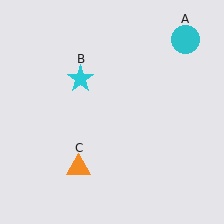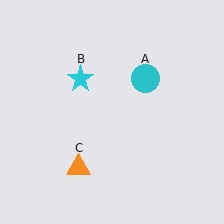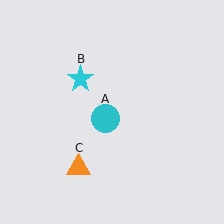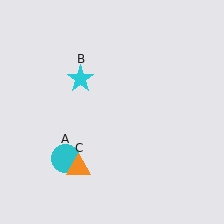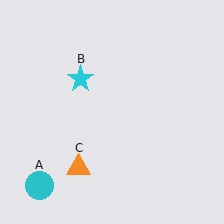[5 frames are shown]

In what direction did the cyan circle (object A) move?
The cyan circle (object A) moved down and to the left.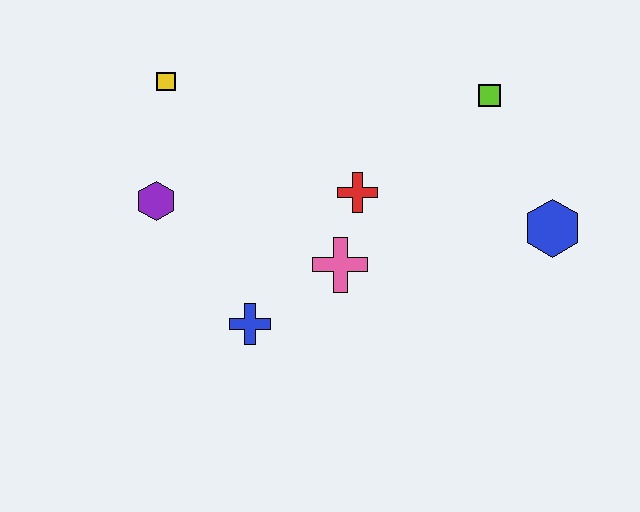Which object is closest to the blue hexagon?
The lime square is closest to the blue hexagon.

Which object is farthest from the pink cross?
The yellow square is farthest from the pink cross.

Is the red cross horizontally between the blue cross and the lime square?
Yes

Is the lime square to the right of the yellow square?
Yes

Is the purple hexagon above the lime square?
No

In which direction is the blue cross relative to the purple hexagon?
The blue cross is below the purple hexagon.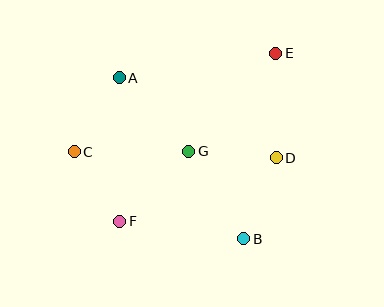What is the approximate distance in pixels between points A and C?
The distance between A and C is approximately 86 pixels.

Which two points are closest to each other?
Points C and F are closest to each other.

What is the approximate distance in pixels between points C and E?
The distance between C and E is approximately 224 pixels.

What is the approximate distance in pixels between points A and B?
The distance between A and B is approximately 204 pixels.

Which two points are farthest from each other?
Points E and F are farthest from each other.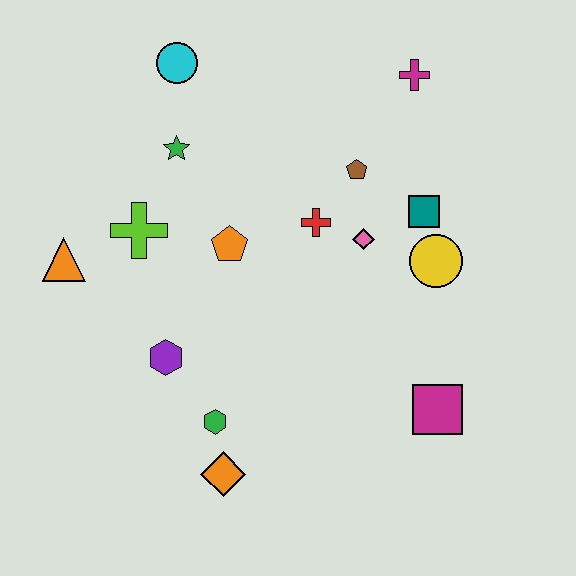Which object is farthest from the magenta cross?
The orange diamond is farthest from the magenta cross.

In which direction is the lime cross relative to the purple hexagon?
The lime cross is above the purple hexagon.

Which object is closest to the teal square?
The yellow circle is closest to the teal square.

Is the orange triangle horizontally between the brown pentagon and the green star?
No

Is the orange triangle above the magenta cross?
No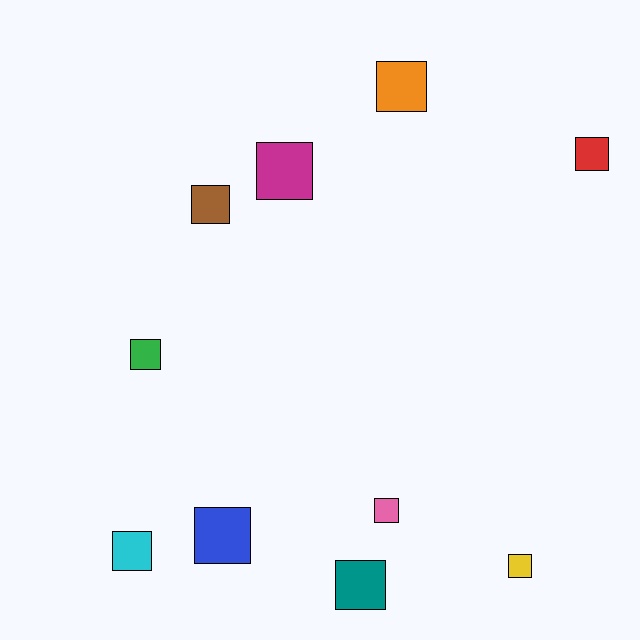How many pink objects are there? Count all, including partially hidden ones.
There is 1 pink object.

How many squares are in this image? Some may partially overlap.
There are 10 squares.